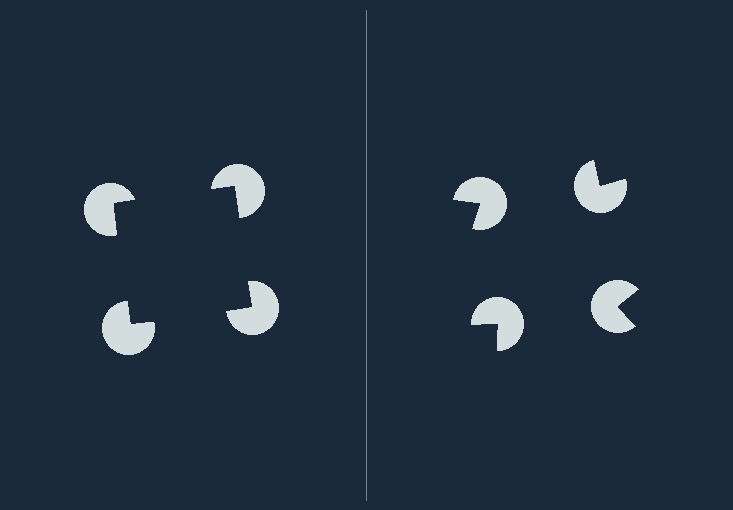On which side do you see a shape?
An illusory square appears on the left side. On the right side the wedge cuts are rotated, so no coherent shape forms.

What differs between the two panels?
The pac-man discs are positioned identically on both sides; only the wedge orientations differ. On the left they align to a square; on the right they are misaligned.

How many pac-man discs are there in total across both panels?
8 — 4 on each side.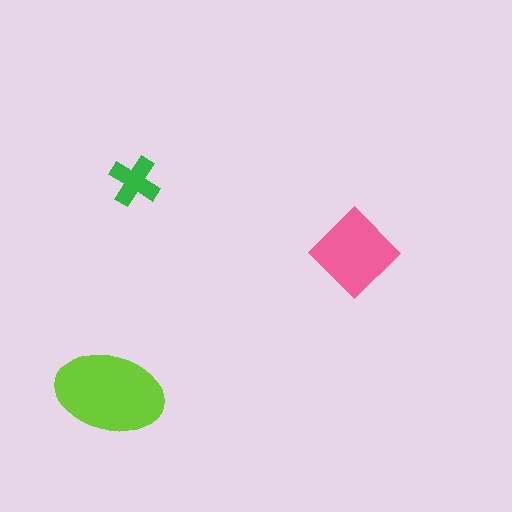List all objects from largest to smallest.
The lime ellipse, the pink diamond, the green cross.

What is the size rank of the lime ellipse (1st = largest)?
1st.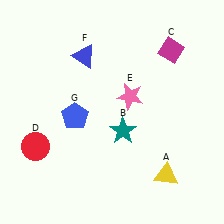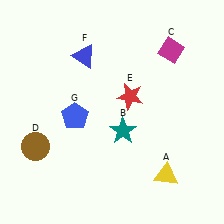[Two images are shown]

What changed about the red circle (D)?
In Image 1, D is red. In Image 2, it changed to brown.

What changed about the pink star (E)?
In Image 1, E is pink. In Image 2, it changed to red.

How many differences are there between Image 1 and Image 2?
There are 2 differences between the two images.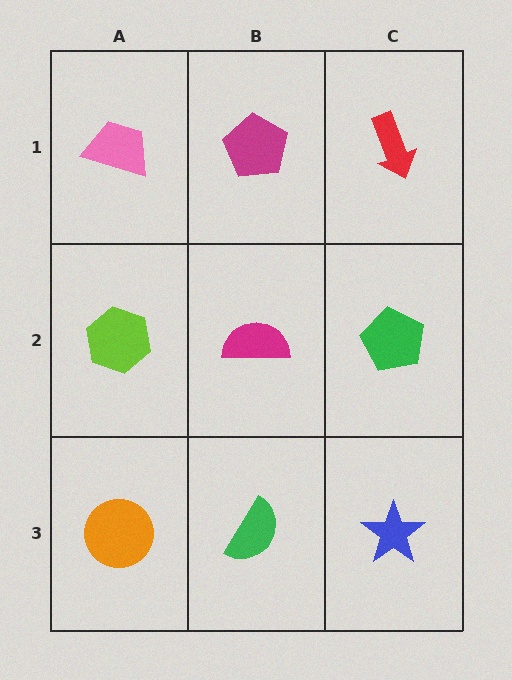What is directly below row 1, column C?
A green pentagon.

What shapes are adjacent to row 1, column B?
A magenta semicircle (row 2, column B), a pink trapezoid (row 1, column A), a red arrow (row 1, column C).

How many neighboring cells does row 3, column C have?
2.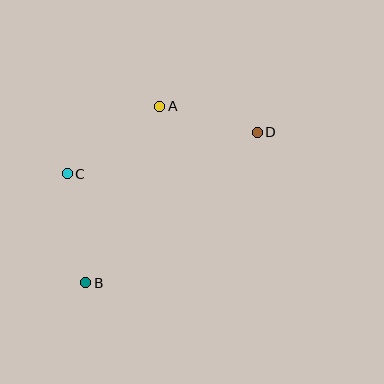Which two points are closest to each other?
Points A and D are closest to each other.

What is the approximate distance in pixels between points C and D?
The distance between C and D is approximately 194 pixels.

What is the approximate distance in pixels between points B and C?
The distance between B and C is approximately 110 pixels.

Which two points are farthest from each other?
Points B and D are farthest from each other.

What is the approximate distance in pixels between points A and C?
The distance between A and C is approximately 114 pixels.